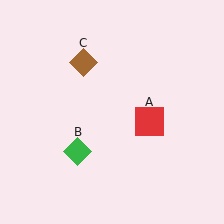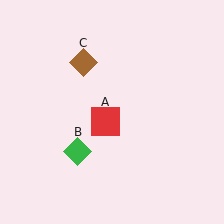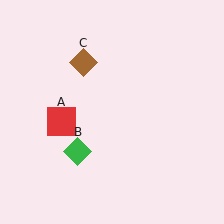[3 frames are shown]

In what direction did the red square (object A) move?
The red square (object A) moved left.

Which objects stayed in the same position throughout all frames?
Green diamond (object B) and brown diamond (object C) remained stationary.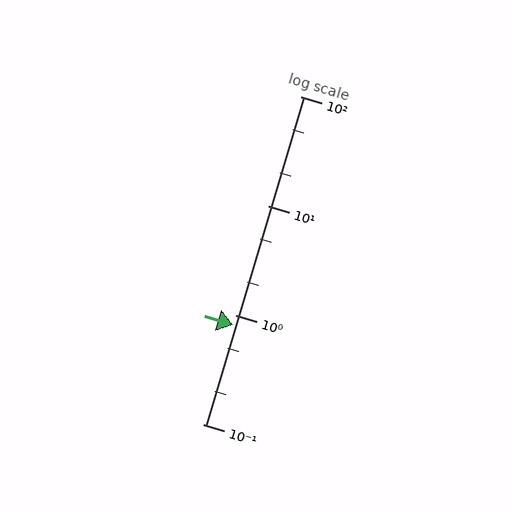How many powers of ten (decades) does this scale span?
The scale spans 3 decades, from 0.1 to 100.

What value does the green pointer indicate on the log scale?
The pointer indicates approximately 0.81.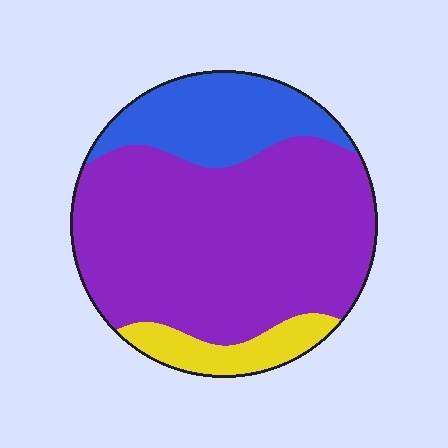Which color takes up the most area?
Purple, at roughly 70%.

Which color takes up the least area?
Yellow, at roughly 10%.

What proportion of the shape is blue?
Blue covers 21% of the shape.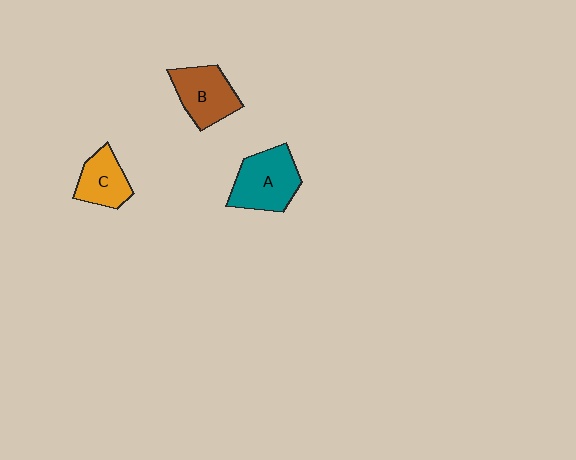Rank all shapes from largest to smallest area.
From largest to smallest: A (teal), B (brown), C (orange).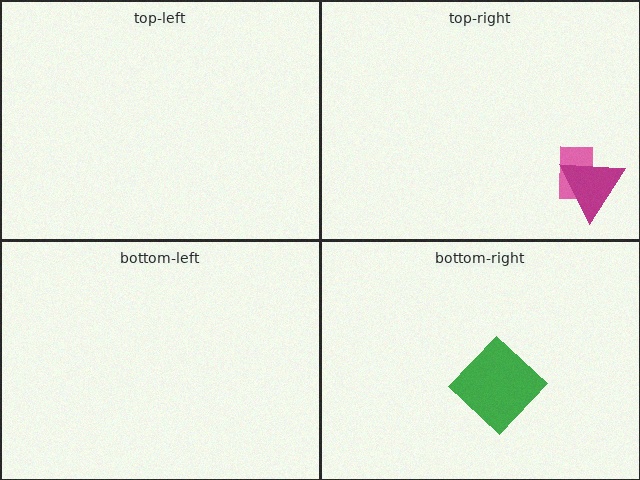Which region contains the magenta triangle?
The top-right region.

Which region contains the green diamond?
The bottom-right region.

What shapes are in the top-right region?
The pink rectangle, the magenta triangle.